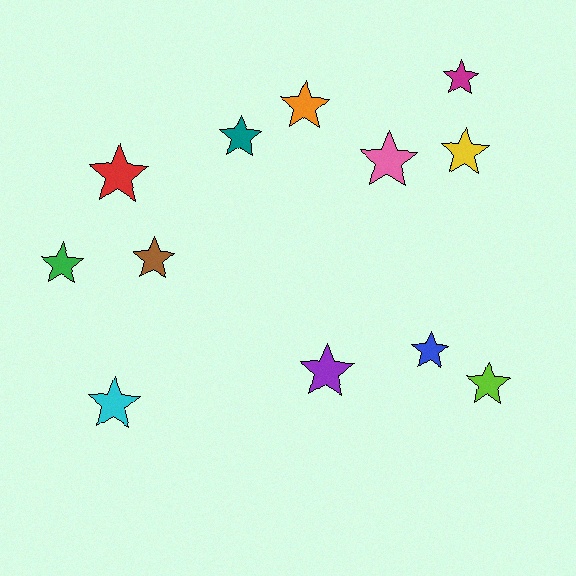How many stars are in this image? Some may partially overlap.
There are 12 stars.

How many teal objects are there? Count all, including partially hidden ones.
There is 1 teal object.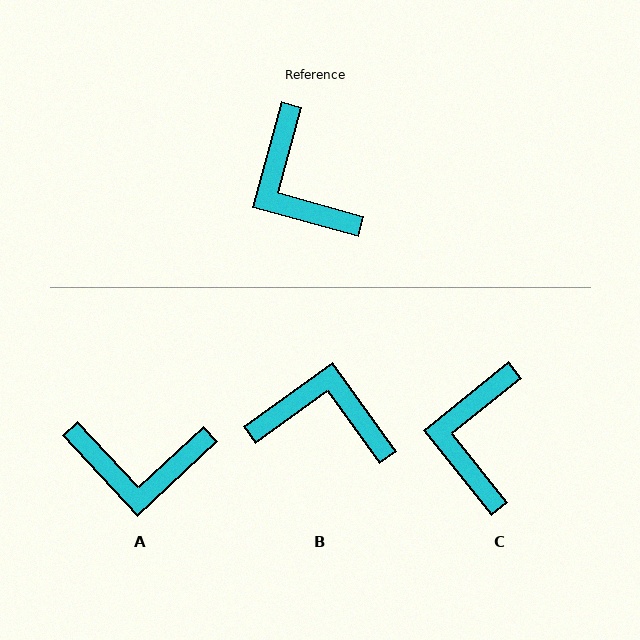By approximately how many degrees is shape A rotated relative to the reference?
Approximately 58 degrees counter-clockwise.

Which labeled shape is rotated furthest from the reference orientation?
B, about 129 degrees away.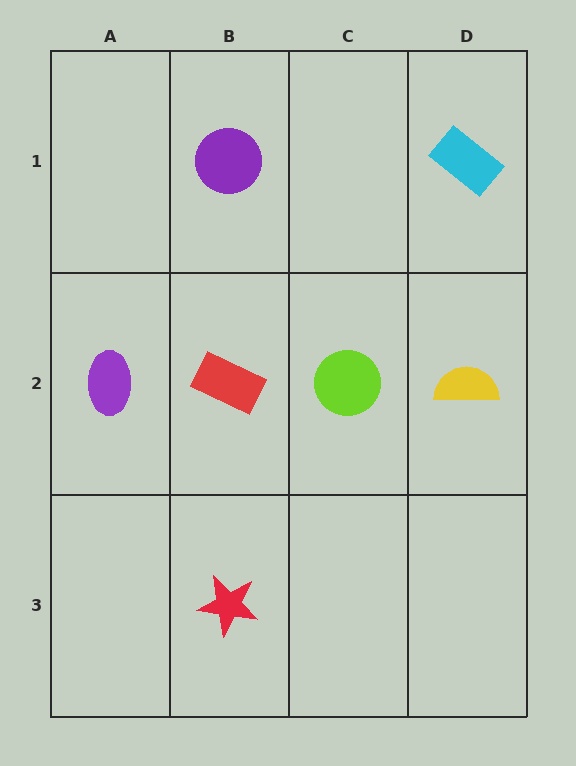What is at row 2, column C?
A lime circle.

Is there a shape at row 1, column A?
No, that cell is empty.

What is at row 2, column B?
A red rectangle.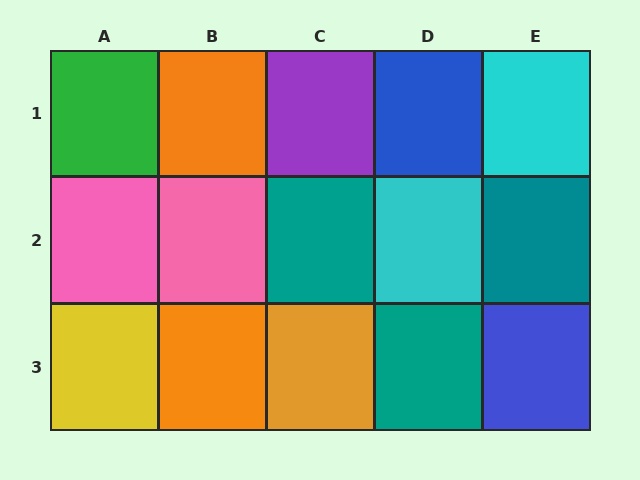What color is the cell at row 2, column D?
Cyan.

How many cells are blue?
2 cells are blue.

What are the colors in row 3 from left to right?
Yellow, orange, orange, teal, blue.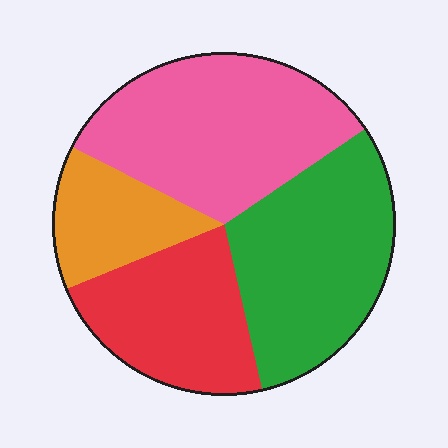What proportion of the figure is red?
Red covers about 20% of the figure.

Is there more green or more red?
Green.